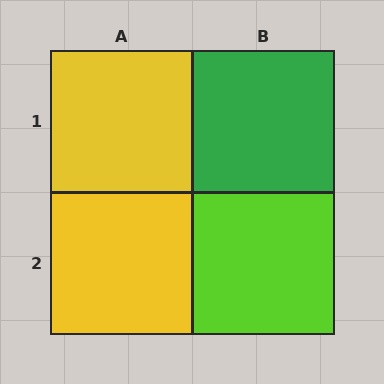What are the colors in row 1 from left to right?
Yellow, green.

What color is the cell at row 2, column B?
Lime.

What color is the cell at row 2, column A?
Yellow.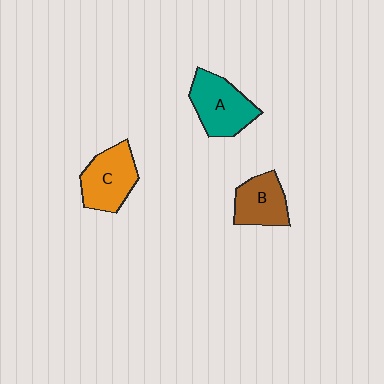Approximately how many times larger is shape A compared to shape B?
Approximately 1.3 times.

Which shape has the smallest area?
Shape B (brown).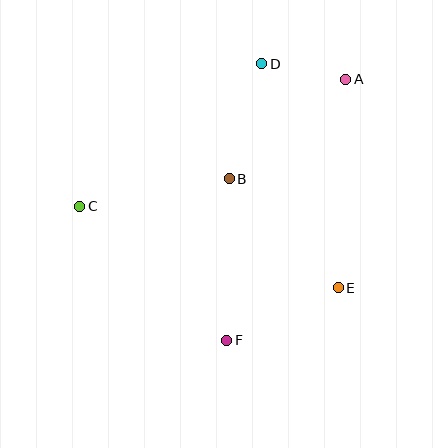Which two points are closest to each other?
Points A and D are closest to each other.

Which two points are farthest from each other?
Points A and C are farthest from each other.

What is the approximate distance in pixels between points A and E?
The distance between A and E is approximately 208 pixels.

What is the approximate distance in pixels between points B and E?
The distance between B and E is approximately 154 pixels.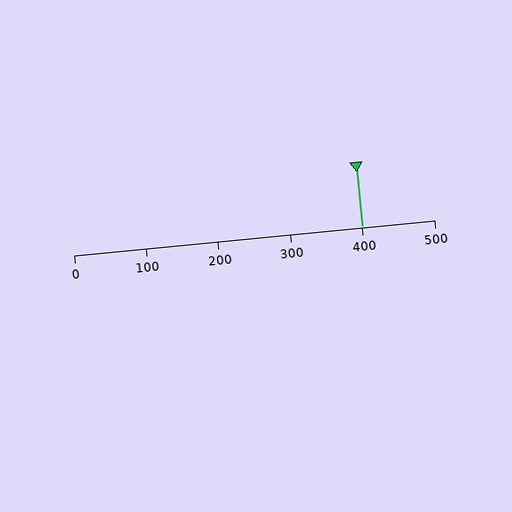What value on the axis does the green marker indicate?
The marker indicates approximately 400.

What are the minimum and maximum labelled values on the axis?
The axis runs from 0 to 500.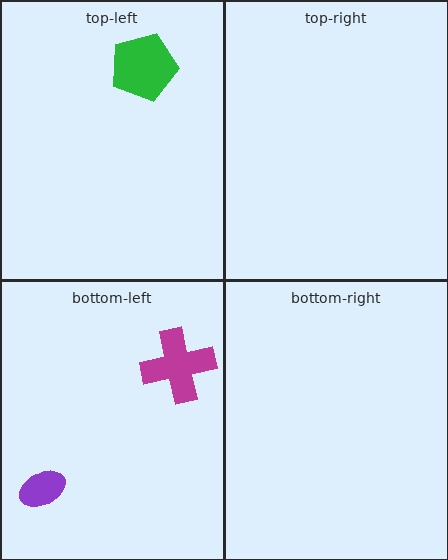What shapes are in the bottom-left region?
The magenta cross, the purple ellipse.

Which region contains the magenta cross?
The bottom-left region.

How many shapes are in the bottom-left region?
2.